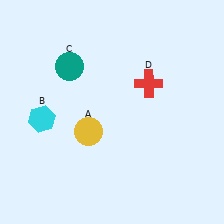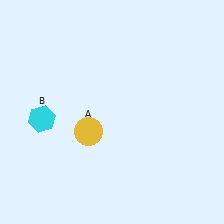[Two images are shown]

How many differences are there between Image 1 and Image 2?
There are 2 differences between the two images.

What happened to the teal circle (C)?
The teal circle (C) was removed in Image 2. It was in the top-left area of Image 1.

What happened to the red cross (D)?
The red cross (D) was removed in Image 2. It was in the top-right area of Image 1.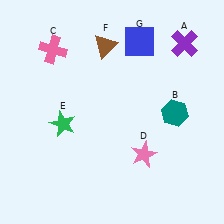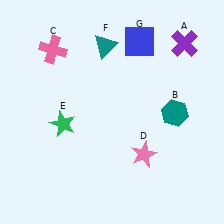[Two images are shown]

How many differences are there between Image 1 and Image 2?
There is 1 difference between the two images.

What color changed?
The triangle (F) changed from brown in Image 1 to teal in Image 2.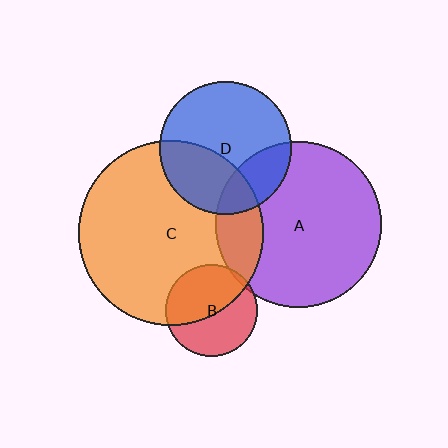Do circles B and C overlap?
Yes.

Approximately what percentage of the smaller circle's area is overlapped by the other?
Approximately 50%.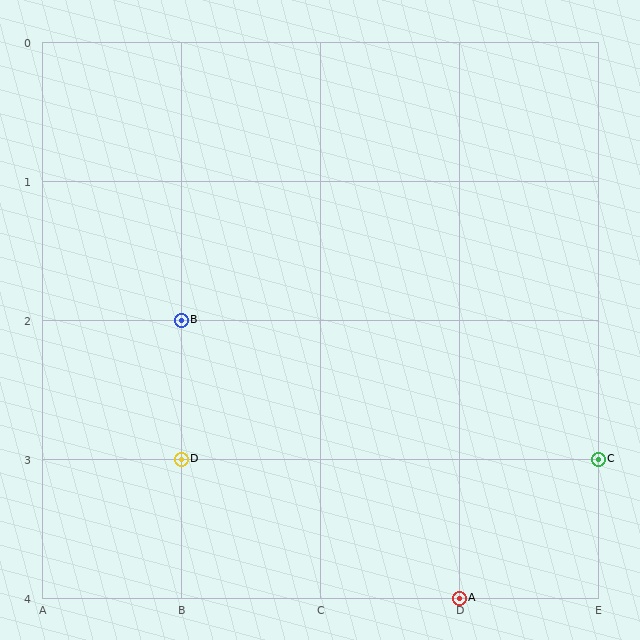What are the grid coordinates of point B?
Point B is at grid coordinates (B, 2).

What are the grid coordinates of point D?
Point D is at grid coordinates (B, 3).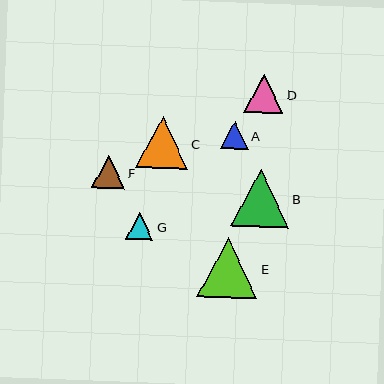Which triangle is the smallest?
Triangle A is the smallest with a size of approximately 27 pixels.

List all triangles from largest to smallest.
From largest to smallest: E, B, C, D, F, G, A.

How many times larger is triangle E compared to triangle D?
Triangle E is approximately 1.6 times the size of triangle D.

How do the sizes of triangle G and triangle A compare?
Triangle G and triangle A are approximately the same size.